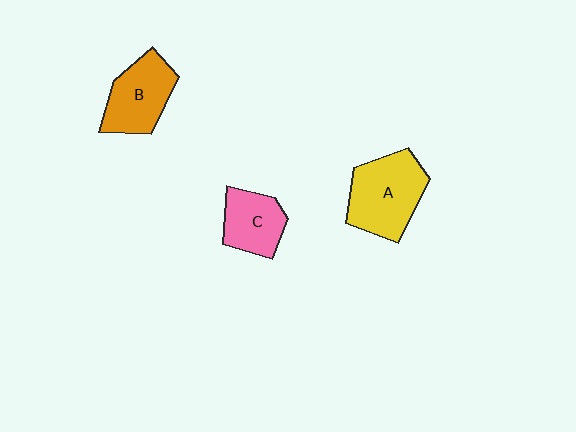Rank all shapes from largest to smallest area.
From largest to smallest: A (yellow), B (orange), C (pink).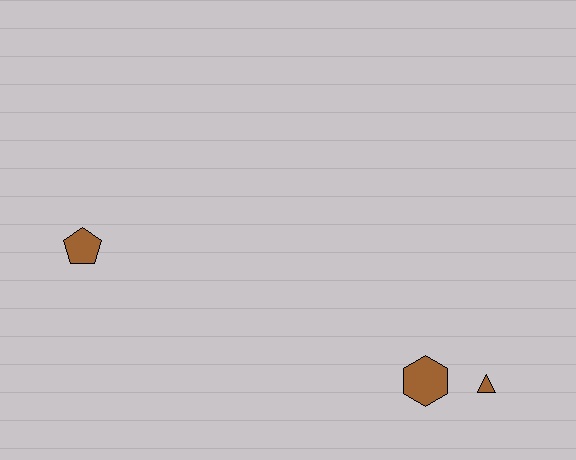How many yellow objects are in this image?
There are no yellow objects.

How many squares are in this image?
There are no squares.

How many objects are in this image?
There are 3 objects.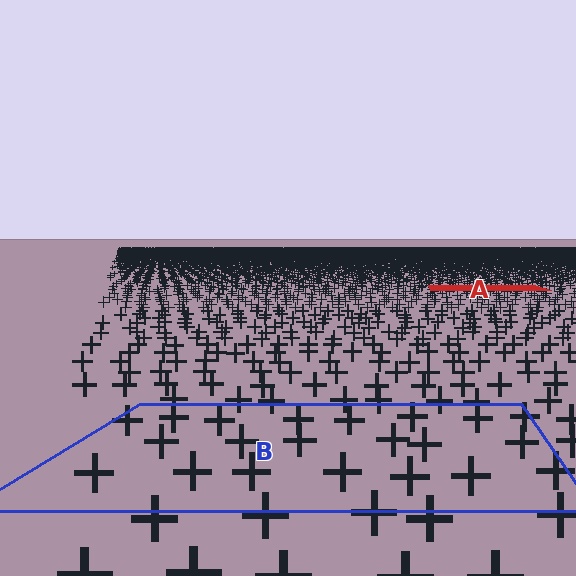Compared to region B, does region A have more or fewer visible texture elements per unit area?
Region A has more texture elements per unit area — they are packed more densely because it is farther away.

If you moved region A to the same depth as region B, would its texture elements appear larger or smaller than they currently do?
They would appear larger. At a closer depth, the same texture elements are projected at a bigger on-screen size.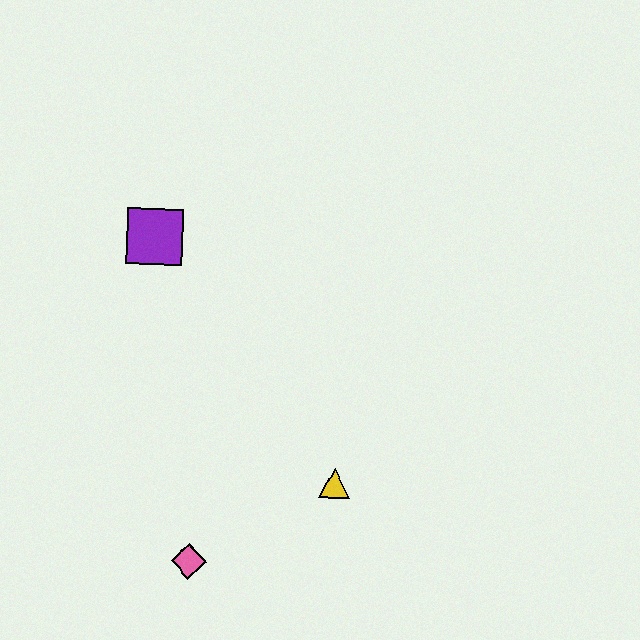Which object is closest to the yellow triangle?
The pink diamond is closest to the yellow triangle.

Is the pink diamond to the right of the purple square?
Yes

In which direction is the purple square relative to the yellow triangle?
The purple square is above the yellow triangle.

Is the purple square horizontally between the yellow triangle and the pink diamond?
No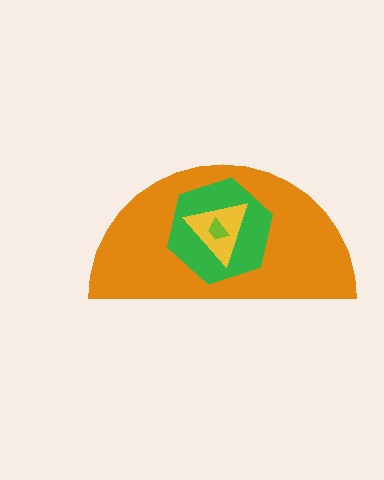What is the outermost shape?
The orange semicircle.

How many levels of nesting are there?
4.